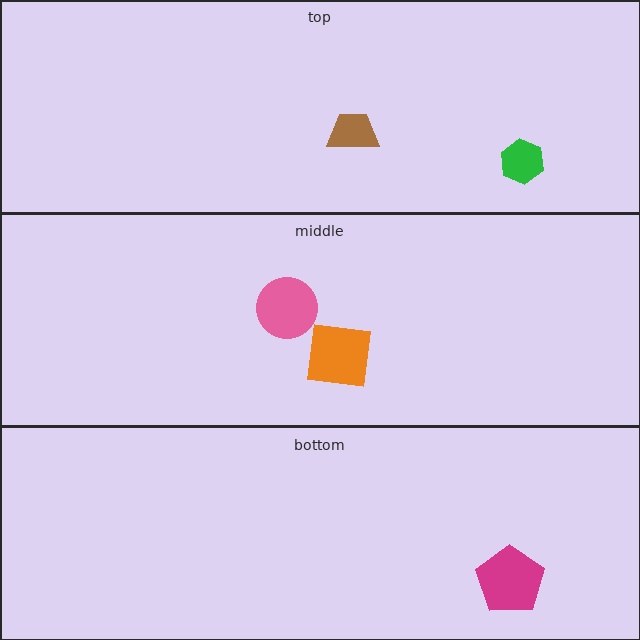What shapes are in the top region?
The brown trapezoid, the green hexagon.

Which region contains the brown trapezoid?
The top region.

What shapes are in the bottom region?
The magenta pentagon.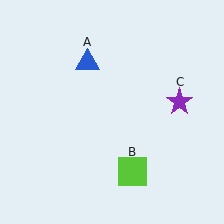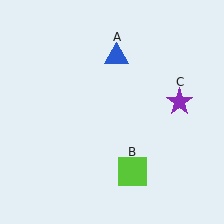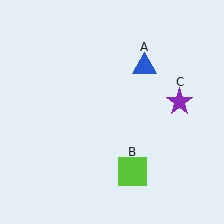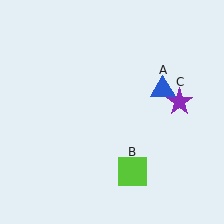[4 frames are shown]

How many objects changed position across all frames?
1 object changed position: blue triangle (object A).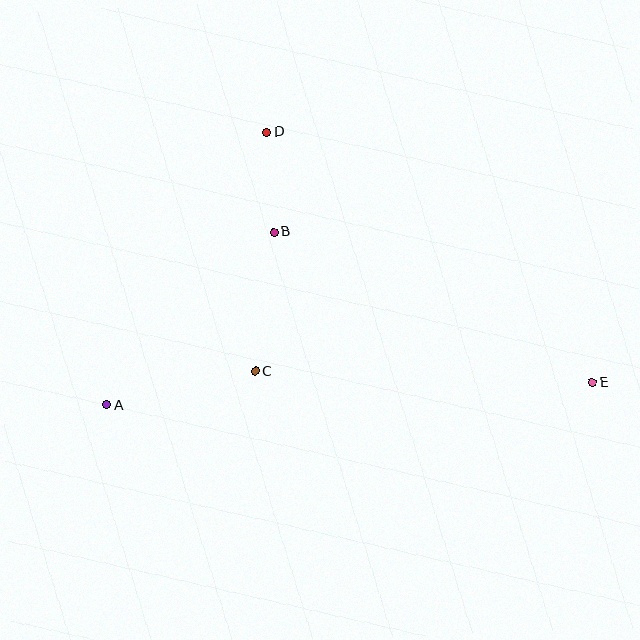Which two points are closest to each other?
Points B and D are closest to each other.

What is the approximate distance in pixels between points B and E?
The distance between B and E is approximately 352 pixels.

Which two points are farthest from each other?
Points A and E are farthest from each other.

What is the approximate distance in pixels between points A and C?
The distance between A and C is approximately 152 pixels.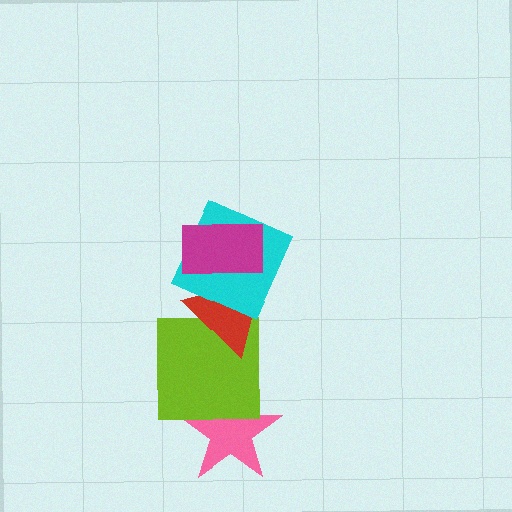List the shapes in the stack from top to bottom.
From top to bottom: the magenta rectangle, the cyan square, the red triangle, the lime square, the pink star.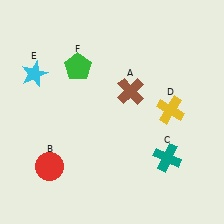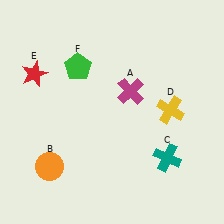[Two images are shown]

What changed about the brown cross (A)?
In Image 1, A is brown. In Image 2, it changed to magenta.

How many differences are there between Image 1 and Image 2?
There are 3 differences between the two images.